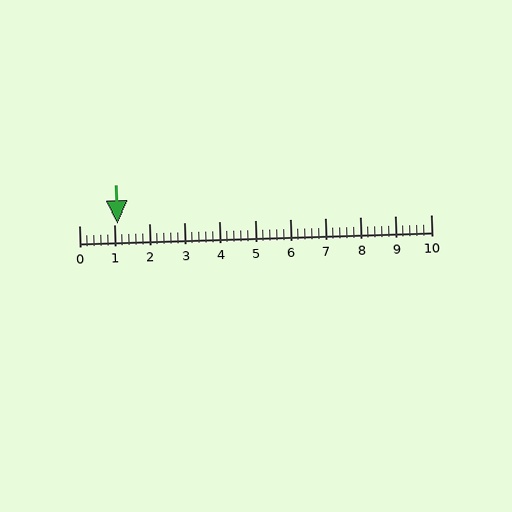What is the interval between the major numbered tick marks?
The major tick marks are spaced 1 units apart.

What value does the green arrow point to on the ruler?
The green arrow points to approximately 1.1.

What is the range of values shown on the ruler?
The ruler shows values from 0 to 10.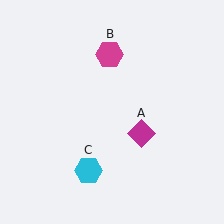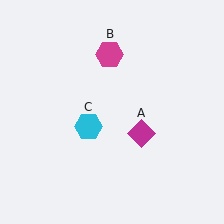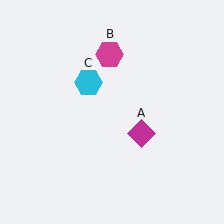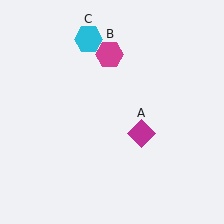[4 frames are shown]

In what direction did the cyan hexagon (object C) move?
The cyan hexagon (object C) moved up.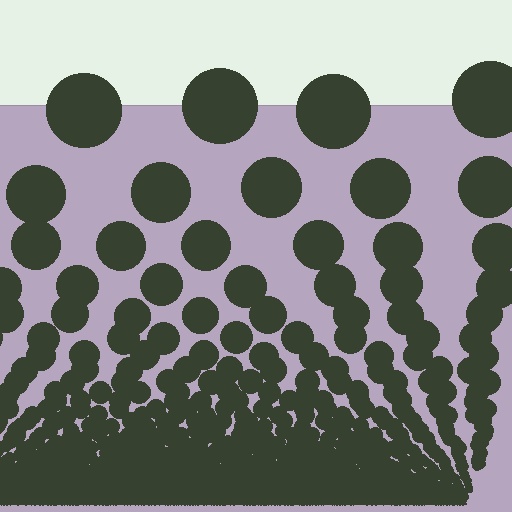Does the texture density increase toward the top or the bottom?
Density increases toward the bottom.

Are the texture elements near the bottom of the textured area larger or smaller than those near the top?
Smaller. The gradient is inverted — elements near the bottom are smaller and denser.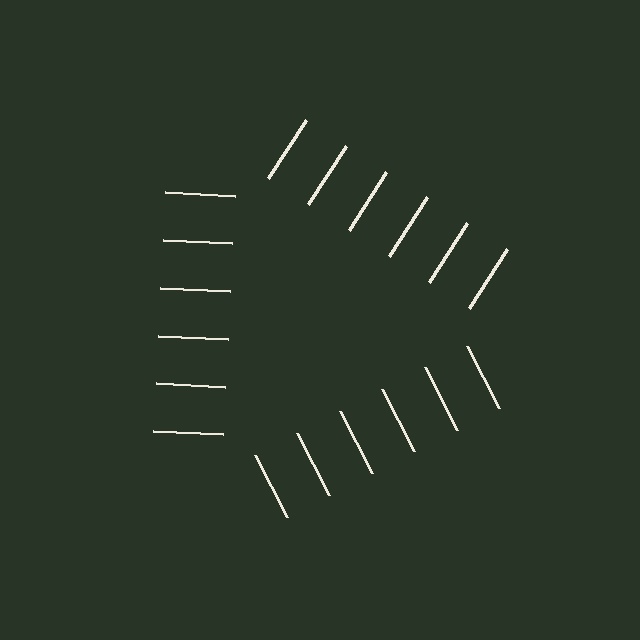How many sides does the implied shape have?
3 sides — the line-ends trace a triangle.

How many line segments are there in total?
18 — 6 along each of the 3 edges.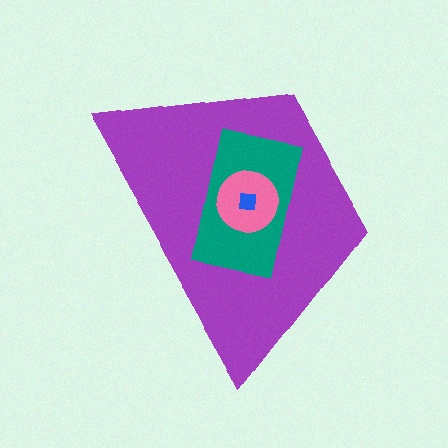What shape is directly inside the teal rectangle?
The pink circle.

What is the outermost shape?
The purple trapezoid.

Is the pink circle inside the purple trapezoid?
Yes.